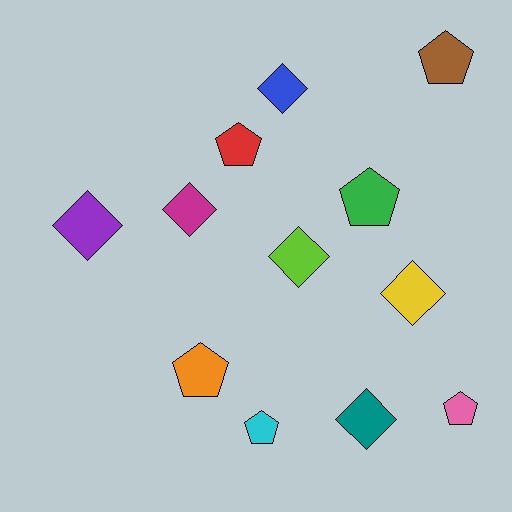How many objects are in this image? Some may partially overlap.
There are 12 objects.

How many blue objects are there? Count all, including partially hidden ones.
There is 1 blue object.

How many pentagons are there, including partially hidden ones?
There are 6 pentagons.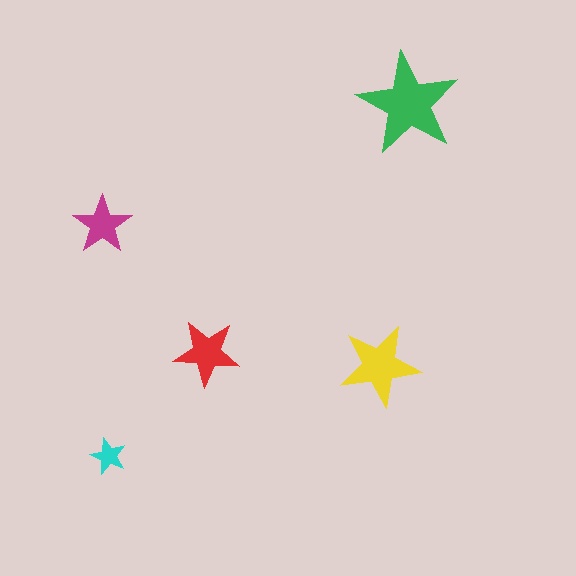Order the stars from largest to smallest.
the green one, the yellow one, the red one, the magenta one, the cyan one.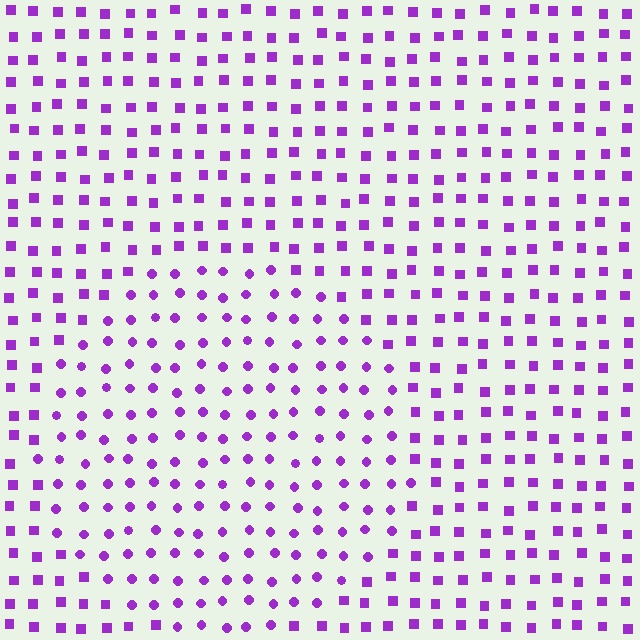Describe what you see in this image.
The image is filled with small purple elements arranged in a uniform grid. A circle-shaped region contains circles, while the surrounding area contains squares. The boundary is defined purely by the change in element shape.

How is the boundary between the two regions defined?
The boundary is defined by a change in element shape: circles inside vs. squares outside. All elements share the same color and spacing.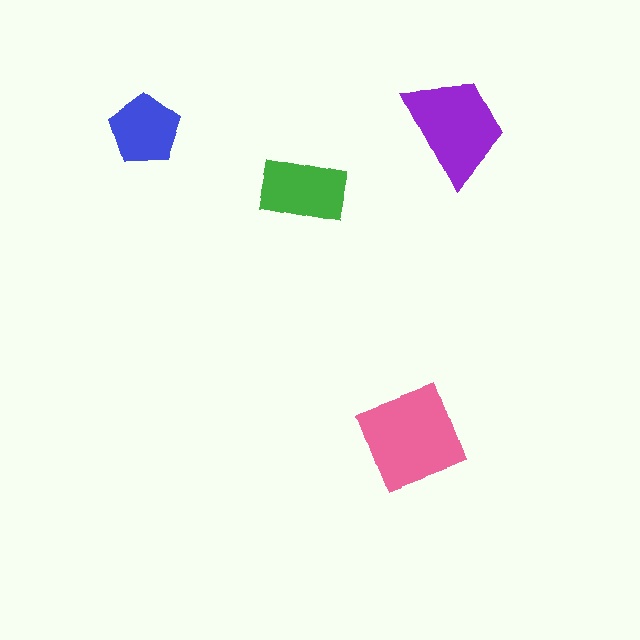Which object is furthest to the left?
The blue pentagon is leftmost.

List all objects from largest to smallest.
The pink diamond, the purple trapezoid, the green rectangle, the blue pentagon.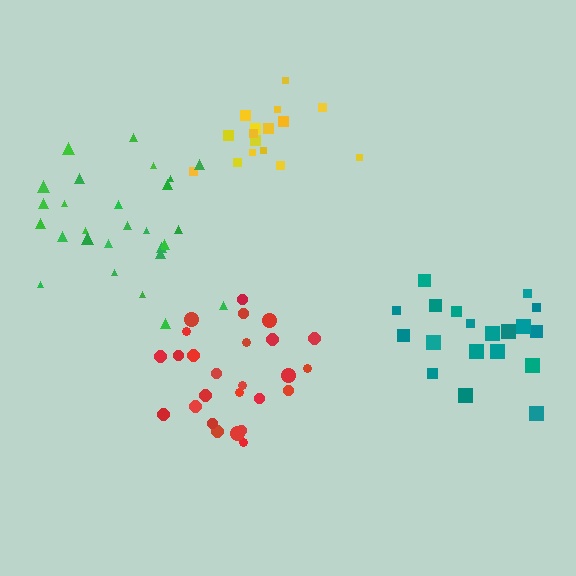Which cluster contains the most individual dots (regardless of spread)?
Green (27).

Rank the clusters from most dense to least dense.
yellow, red, green, teal.